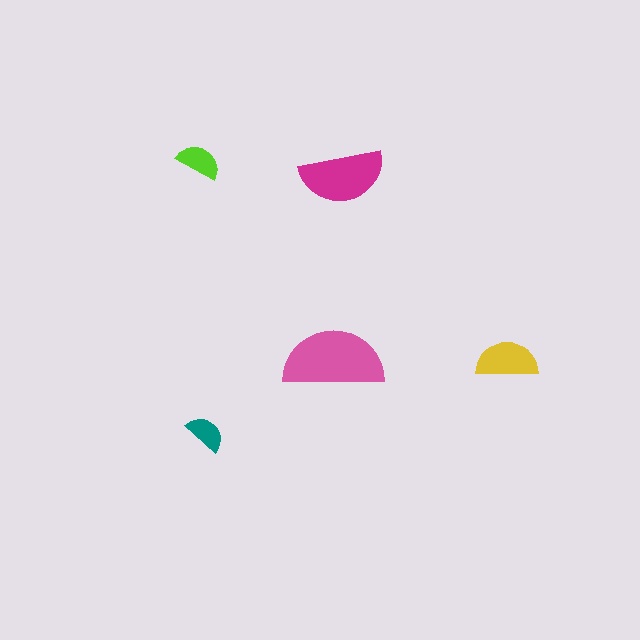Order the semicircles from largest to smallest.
the pink one, the magenta one, the yellow one, the lime one, the teal one.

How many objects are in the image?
There are 5 objects in the image.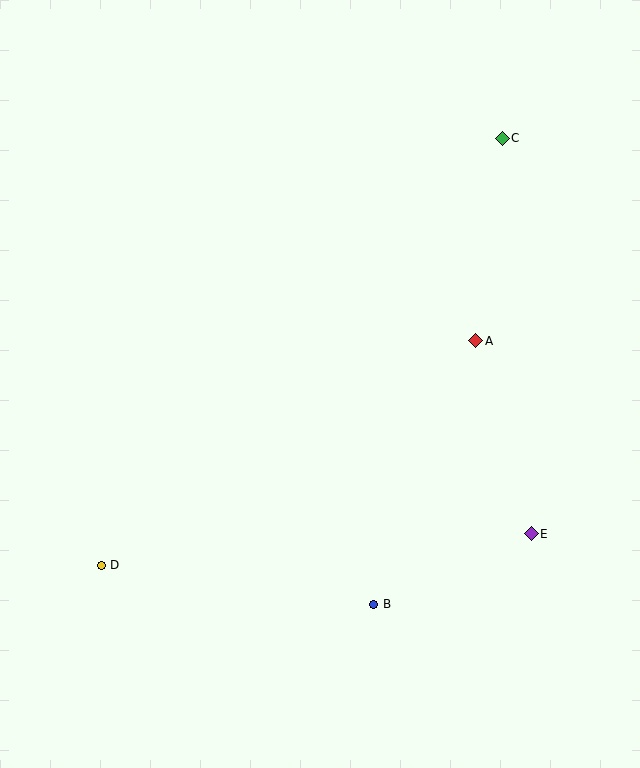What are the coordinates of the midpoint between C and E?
The midpoint between C and E is at (517, 336).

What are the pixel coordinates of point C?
Point C is at (502, 138).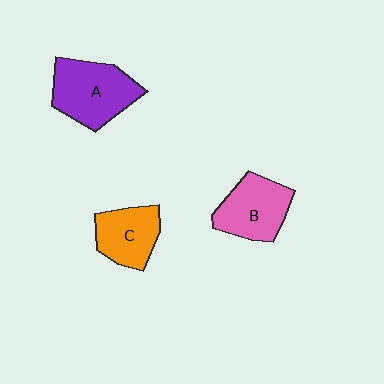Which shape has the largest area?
Shape A (purple).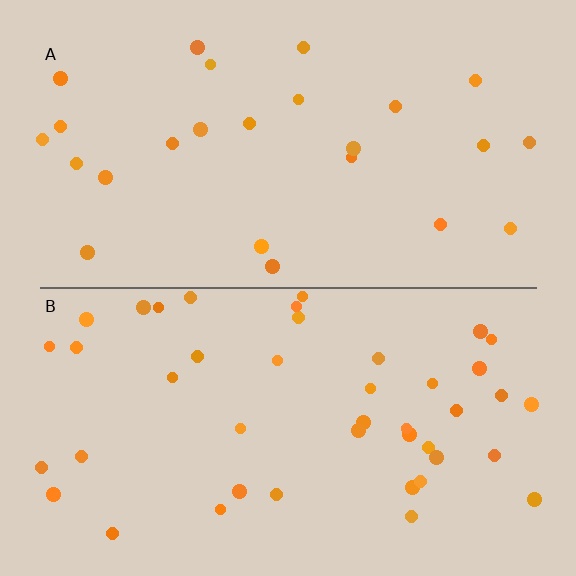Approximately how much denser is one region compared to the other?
Approximately 1.7× — region B over region A.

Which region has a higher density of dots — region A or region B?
B (the bottom).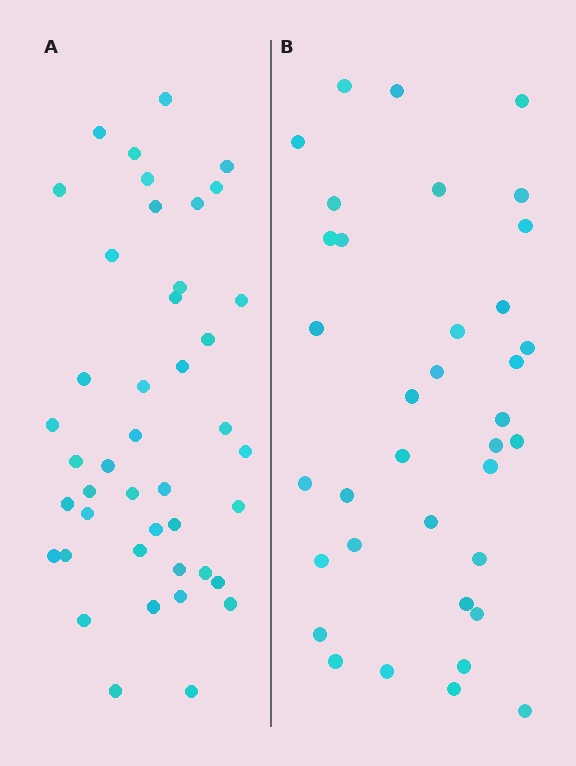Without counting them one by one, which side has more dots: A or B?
Region A (the left region) has more dots.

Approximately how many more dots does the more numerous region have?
Region A has roughly 8 or so more dots than region B.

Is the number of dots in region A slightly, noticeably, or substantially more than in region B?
Region A has only slightly more — the two regions are fairly close. The ratio is roughly 1.2 to 1.